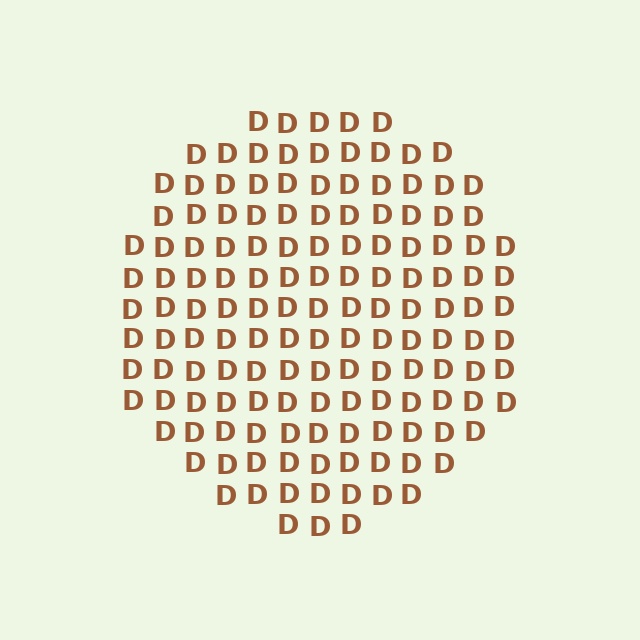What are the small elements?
The small elements are letter D's.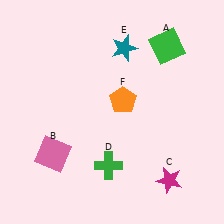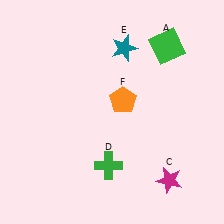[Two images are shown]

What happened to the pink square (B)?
The pink square (B) was removed in Image 2. It was in the bottom-left area of Image 1.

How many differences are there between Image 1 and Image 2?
There is 1 difference between the two images.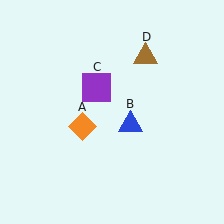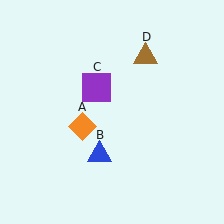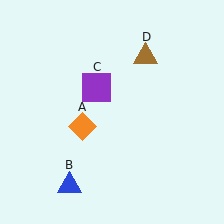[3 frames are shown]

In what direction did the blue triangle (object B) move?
The blue triangle (object B) moved down and to the left.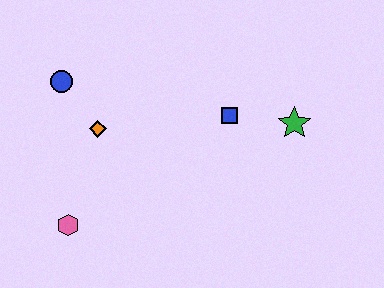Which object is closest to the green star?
The blue square is closest to the green star.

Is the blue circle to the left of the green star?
Yes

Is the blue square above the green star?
Yes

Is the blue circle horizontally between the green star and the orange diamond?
No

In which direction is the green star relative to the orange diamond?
The green star is to the right of the orange diamond.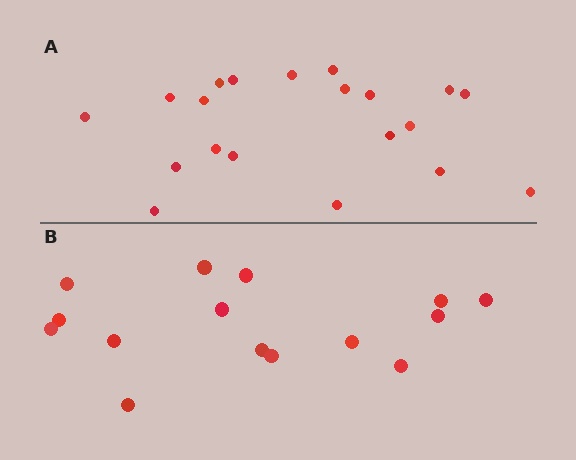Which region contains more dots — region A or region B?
Region A (the top region) has more dots.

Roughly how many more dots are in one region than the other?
Region A has about 5 more dots than region B.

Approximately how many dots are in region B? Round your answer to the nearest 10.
About 20 dots. (The exact count is 15, which rounds to 20.)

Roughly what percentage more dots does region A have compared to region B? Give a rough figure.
About 35% more.